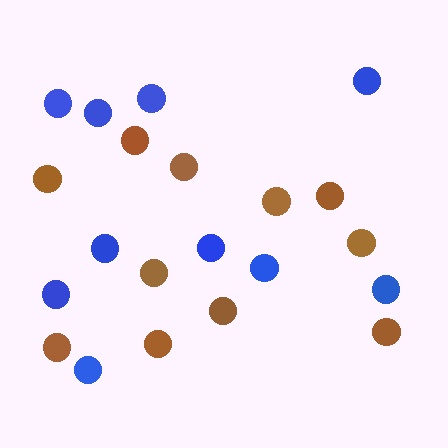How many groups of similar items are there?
There are 2 groups: one group of brown circles (11) and one group of blue circles (10).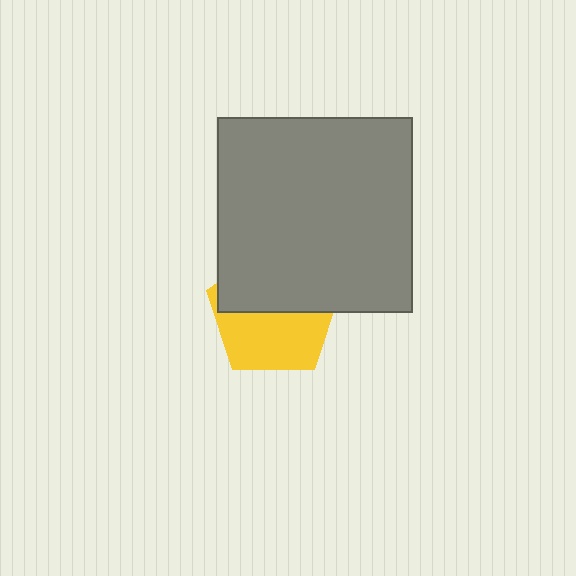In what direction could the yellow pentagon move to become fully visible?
The yellow pentagon could move down. That would shift it out from behind the gray square entirely.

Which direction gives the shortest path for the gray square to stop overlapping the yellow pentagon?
Moving up gives the shortest separation.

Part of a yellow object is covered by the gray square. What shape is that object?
It is a pentagon.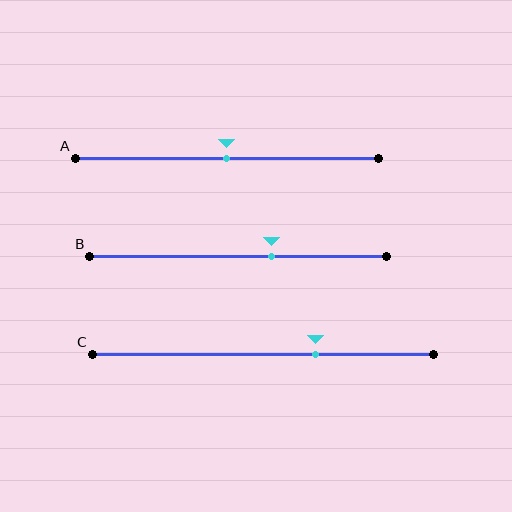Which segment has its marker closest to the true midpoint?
Segment A has its marker closest to the true midpoint.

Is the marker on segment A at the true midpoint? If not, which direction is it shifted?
Yes, the marker on segment A is at the true midpoint.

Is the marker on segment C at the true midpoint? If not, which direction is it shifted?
No, the marker on segment C is shifted to the right by about 15% of the segment length.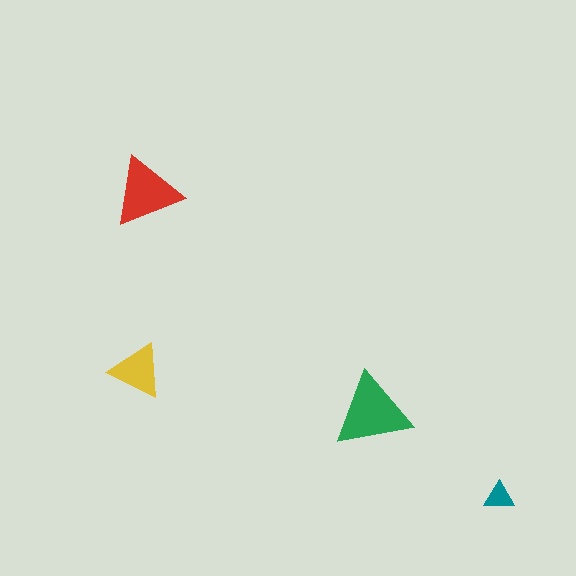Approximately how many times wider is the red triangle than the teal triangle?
About 2.5 times wider.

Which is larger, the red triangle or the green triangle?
The green one.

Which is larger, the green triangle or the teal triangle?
The green one.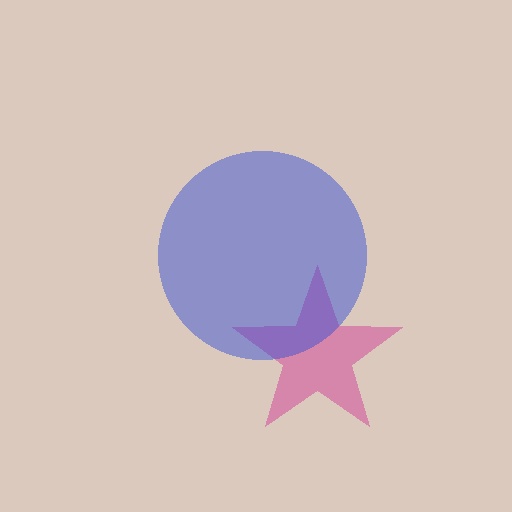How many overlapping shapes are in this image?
There are 2 overlapping shapes in the image.